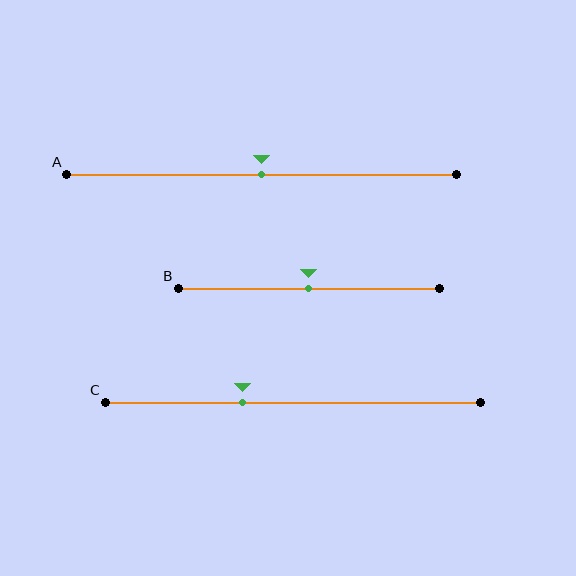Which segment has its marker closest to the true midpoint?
Segment A has its marker closest to the true midpoint.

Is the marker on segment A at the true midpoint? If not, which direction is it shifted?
Yes, the marker on segment A is at the true midpoint.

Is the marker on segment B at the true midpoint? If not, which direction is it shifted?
Yes, the marker on segment B is at the true midpoint.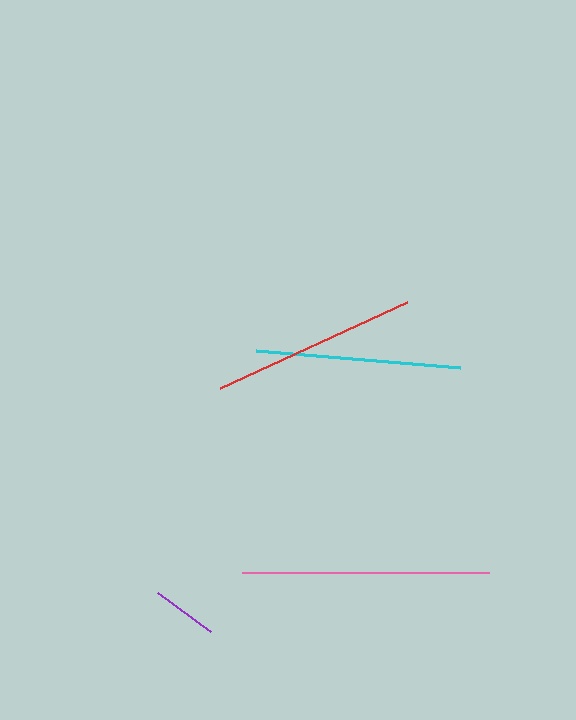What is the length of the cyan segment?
The cyan segment is approximately 205 pixels long.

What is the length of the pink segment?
The pink segment is approximately 247 pixels long.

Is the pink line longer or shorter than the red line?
The pink line is longer than the red line.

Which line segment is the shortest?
The purple line is the shortest at approximately 66 pixels.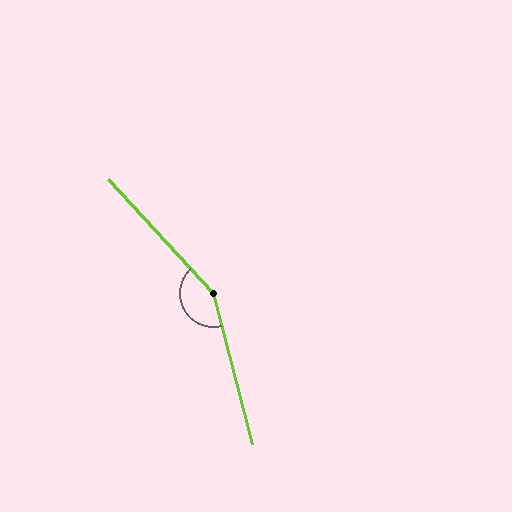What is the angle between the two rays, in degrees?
Approximately 152 degrees.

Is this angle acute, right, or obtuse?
It is obtuse.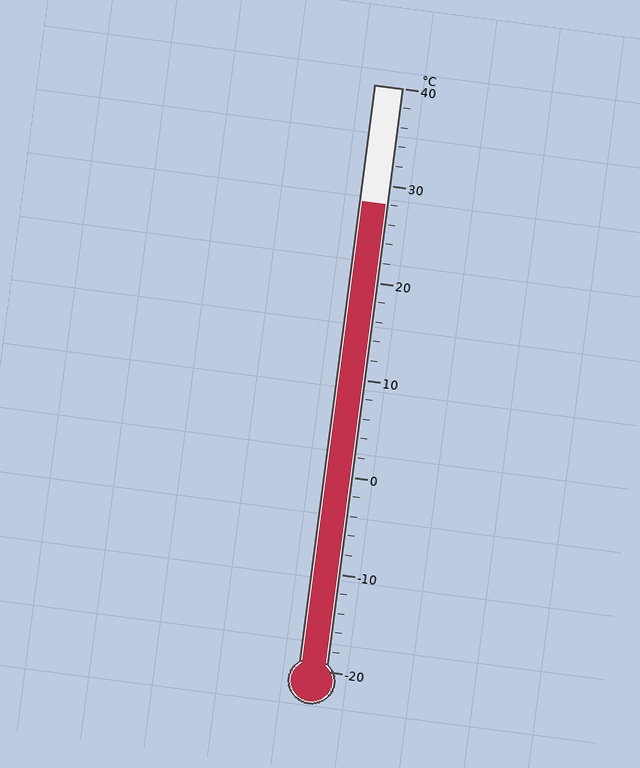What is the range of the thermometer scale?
The thermometer scale ranges from -20°C to 40°C.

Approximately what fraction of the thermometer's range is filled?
The thermometer is filled to approximately 80% of its range.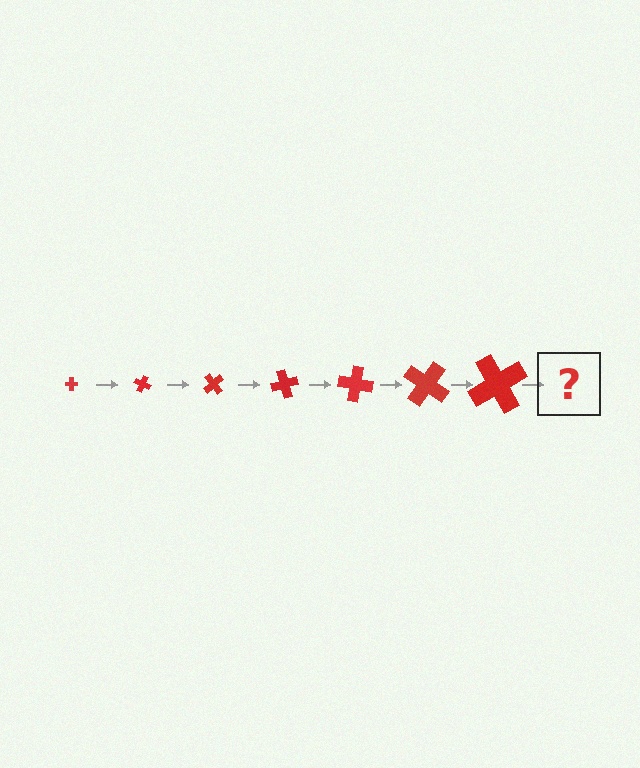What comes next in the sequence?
The next element should be a cross, larger than the previous one and rotated 175 degrees from the start.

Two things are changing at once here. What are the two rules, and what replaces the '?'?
The two rules are that the cross grows larger each step and it rotates 25 degrees each step. The '?' should be a cross, larger than the previous one and rotated 175 degrees from the start.